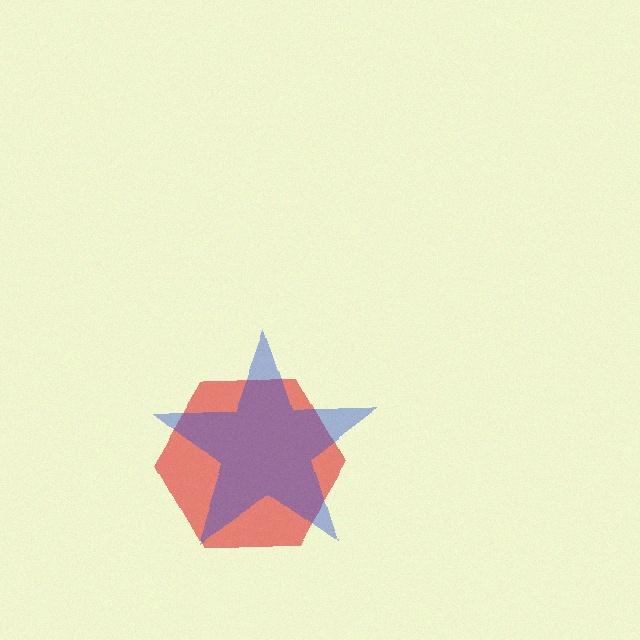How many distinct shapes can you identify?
There are 2 distinct shapes: a red hexagon, a blue star.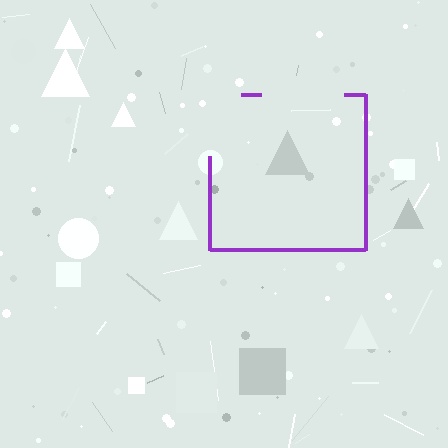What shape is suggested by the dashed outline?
The dashed outline suggests a square.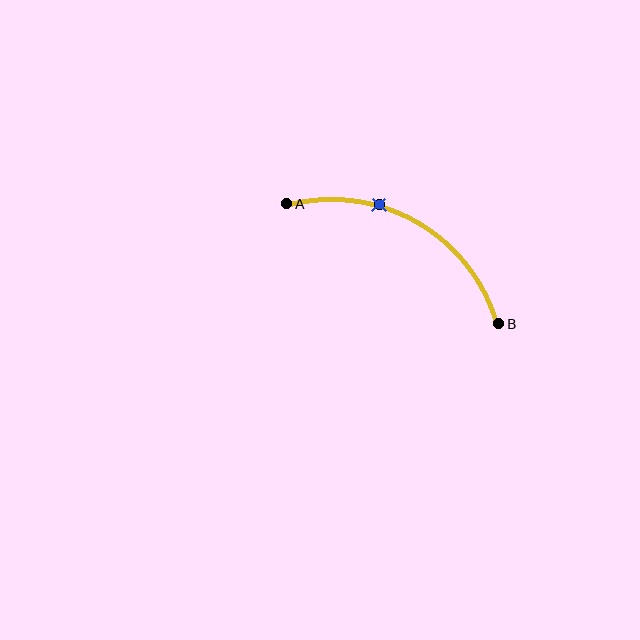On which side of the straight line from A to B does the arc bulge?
The arc bulges above the straight line connecting A and B.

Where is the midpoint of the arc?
The arc midpoint is the point on the curve farthest from the straight line joining A and B. It sits above that line.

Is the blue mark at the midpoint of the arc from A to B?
No. The blue mark lies on the arc but is closer to endpoint A. The arc midpoint would be at the point on the curve equidistant along the arc from both A and B.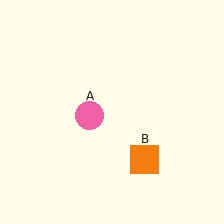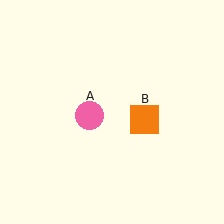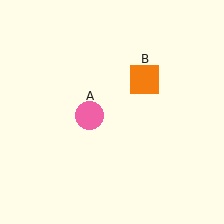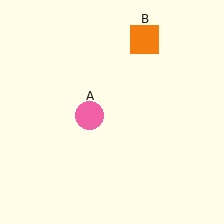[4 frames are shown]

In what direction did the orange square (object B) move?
The orange square (object B) moved up.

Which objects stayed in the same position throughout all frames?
Pink circle (object A) remained stationary.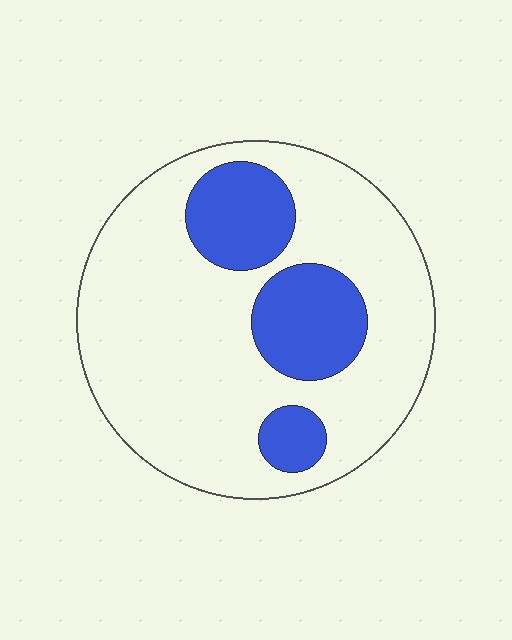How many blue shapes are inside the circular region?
3.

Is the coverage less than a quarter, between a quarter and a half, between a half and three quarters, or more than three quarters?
Less than a quarter.